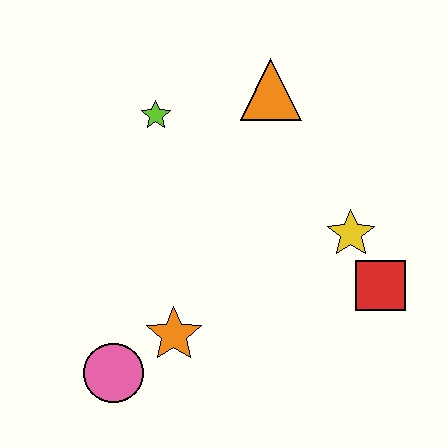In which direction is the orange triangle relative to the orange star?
The orange triangle is above the orange star.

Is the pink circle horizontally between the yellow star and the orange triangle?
No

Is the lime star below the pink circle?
No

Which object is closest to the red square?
The yellow star is closest to the red square.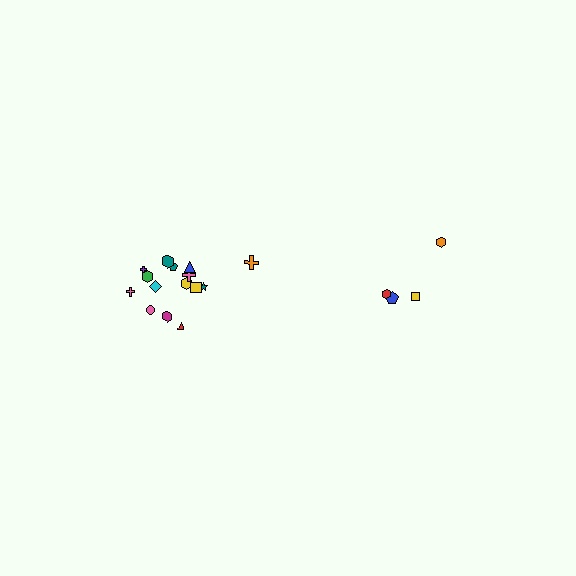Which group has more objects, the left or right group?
The left group.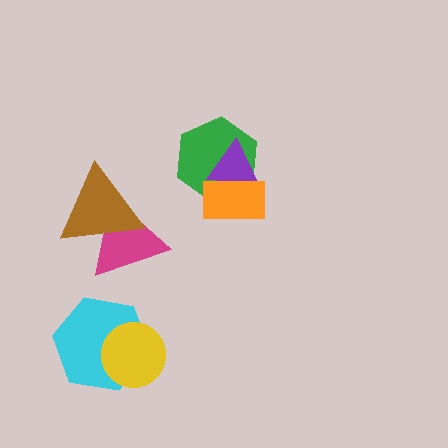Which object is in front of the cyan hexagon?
The yellow circle is in front of the cyan hexagon.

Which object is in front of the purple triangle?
The orange rectangle is in front of the purple triangle.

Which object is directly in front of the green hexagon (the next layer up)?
The purple triangle is directly in front of the green hexagon.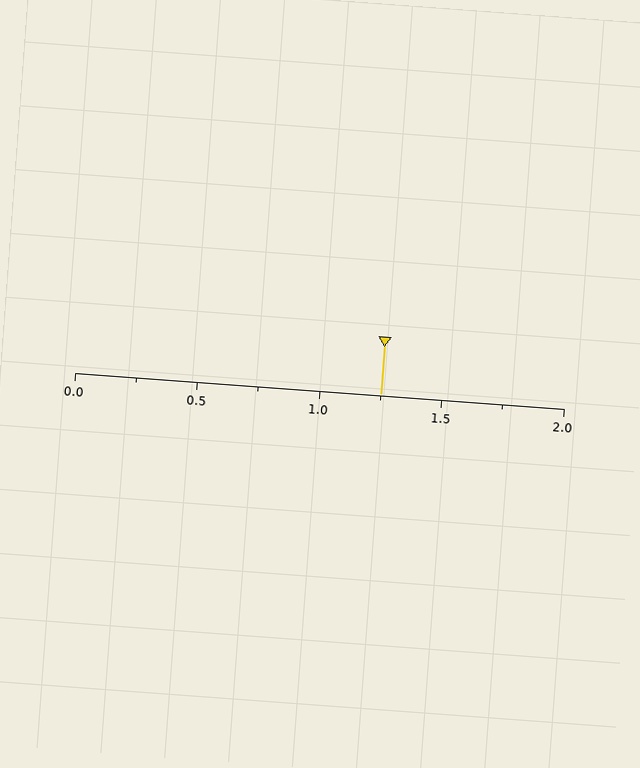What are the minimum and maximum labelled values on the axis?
The axis runs from 0.0 to 2.0.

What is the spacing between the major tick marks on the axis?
The major ticks are spaced 0.5 apart.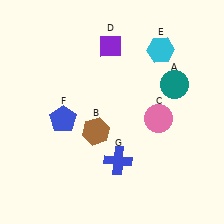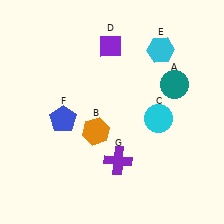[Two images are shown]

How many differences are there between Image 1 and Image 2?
There are 3 differences between the two images.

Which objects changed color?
B changed from brown to orange. C changed from pink to cyan. G changed from blue to purple.